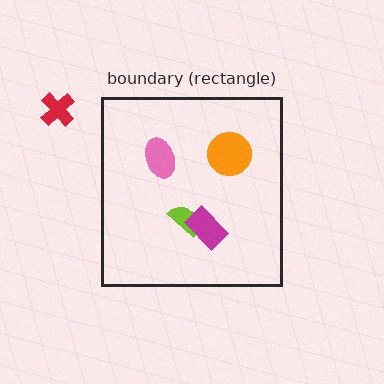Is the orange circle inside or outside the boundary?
Inside.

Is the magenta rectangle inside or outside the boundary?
Inside.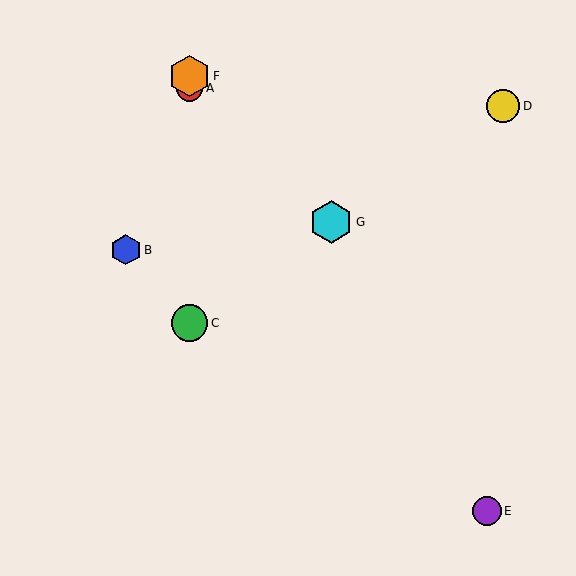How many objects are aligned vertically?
3 objects (A, C, F) are aligned vertically.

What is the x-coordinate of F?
Object F is at x≈189.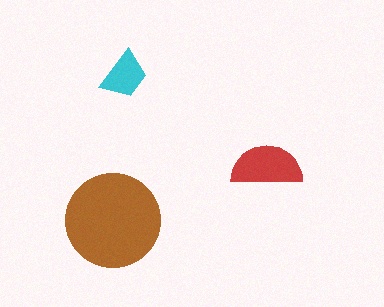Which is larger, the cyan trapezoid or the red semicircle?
The red semicircle.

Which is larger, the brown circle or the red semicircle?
The brown circle.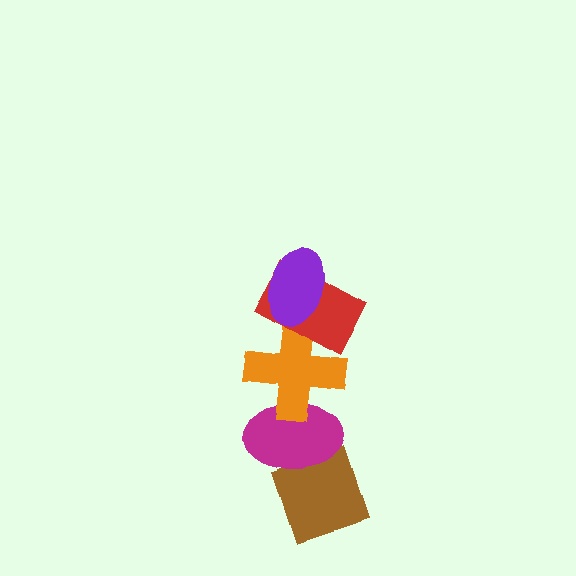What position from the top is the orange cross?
The orange cross is 3rd from the top.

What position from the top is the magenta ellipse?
The magenta ellipse is 4th from the top.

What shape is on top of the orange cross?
The red rectangle is on top of the orange cross.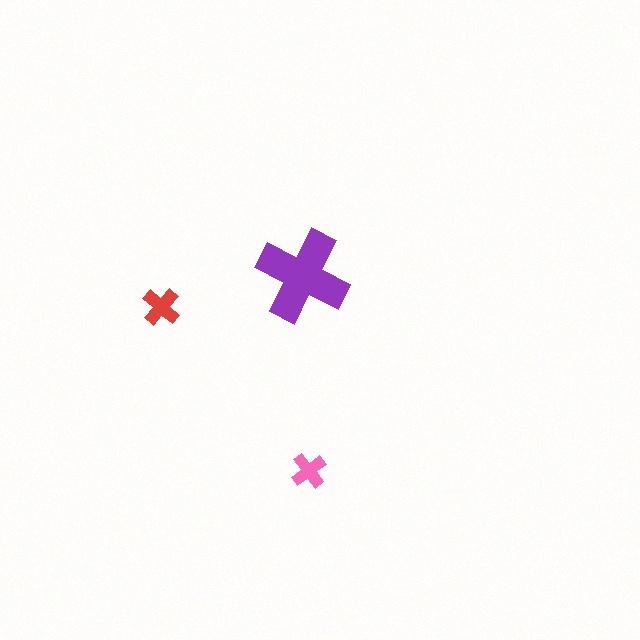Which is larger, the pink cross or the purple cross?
The purple one.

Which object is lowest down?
The pink cross is bottommost.